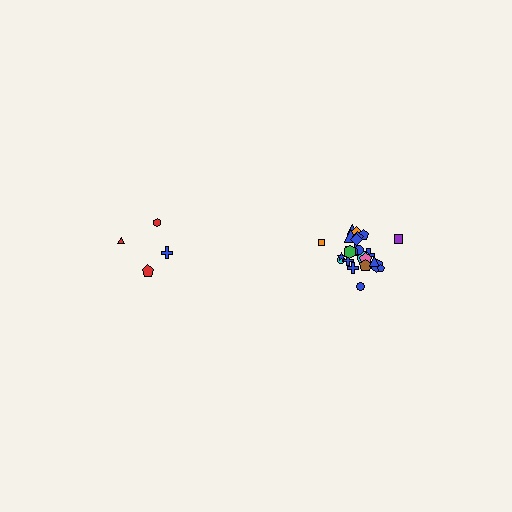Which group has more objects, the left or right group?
The right group.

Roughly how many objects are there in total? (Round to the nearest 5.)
Roughly 30 objects in total.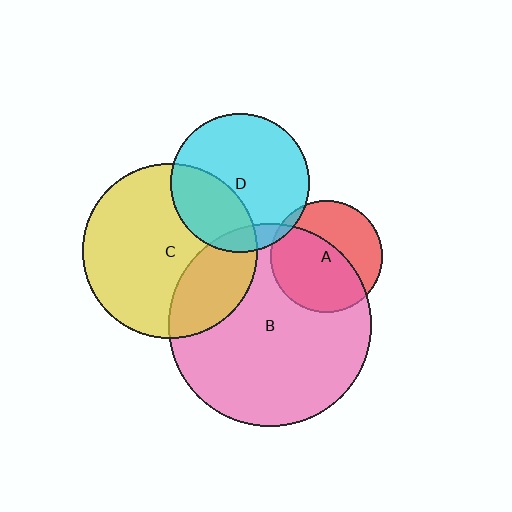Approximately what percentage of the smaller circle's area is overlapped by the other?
Approximately 10%.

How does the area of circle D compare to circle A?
Approximately 1.5 times.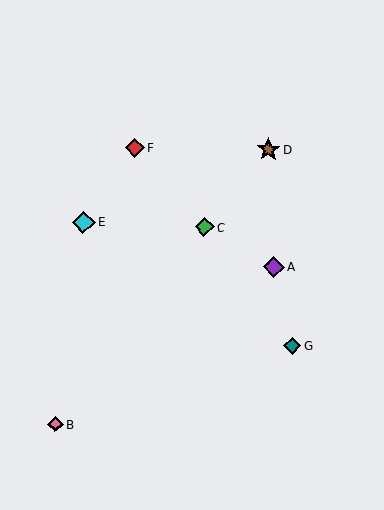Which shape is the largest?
The brown star (labeled D) is the largest.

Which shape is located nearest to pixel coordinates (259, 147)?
The brown star (labeled D) at (269, 150) is nearest to that location.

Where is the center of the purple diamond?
The center of the purple diamond is at (273, 267).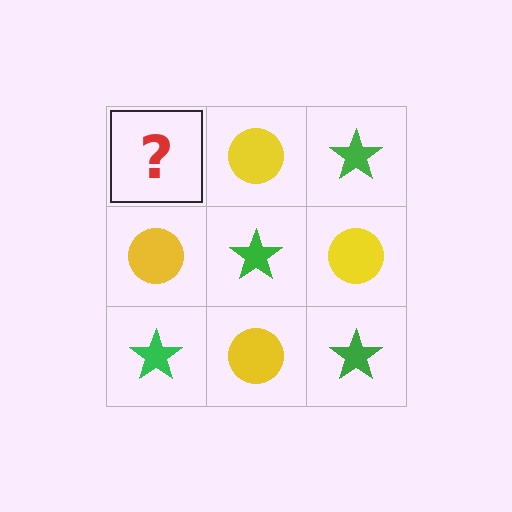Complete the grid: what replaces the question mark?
The question mark should be replaced with a green star.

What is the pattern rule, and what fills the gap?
The rule is that it alternates green star and yellow circle in a checkerboard pattern. The gap should be filled with a green star.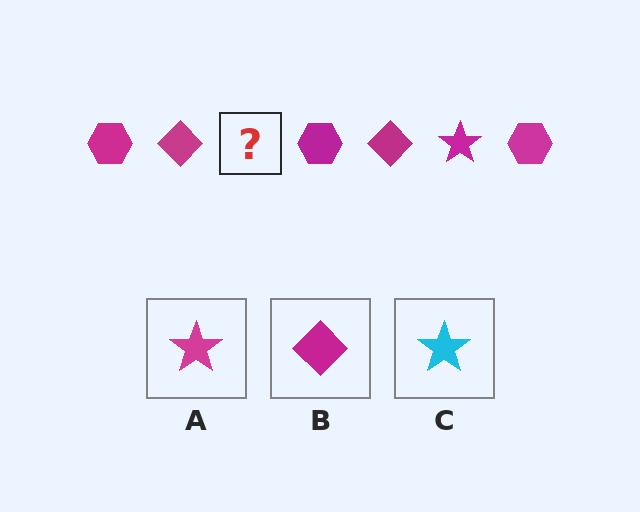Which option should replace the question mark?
Option A.